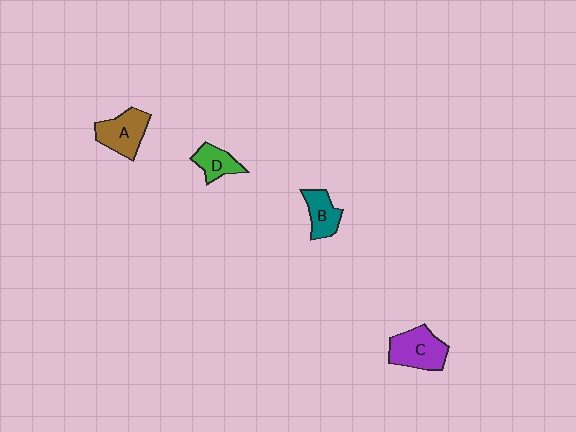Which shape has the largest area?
Shape C (purple).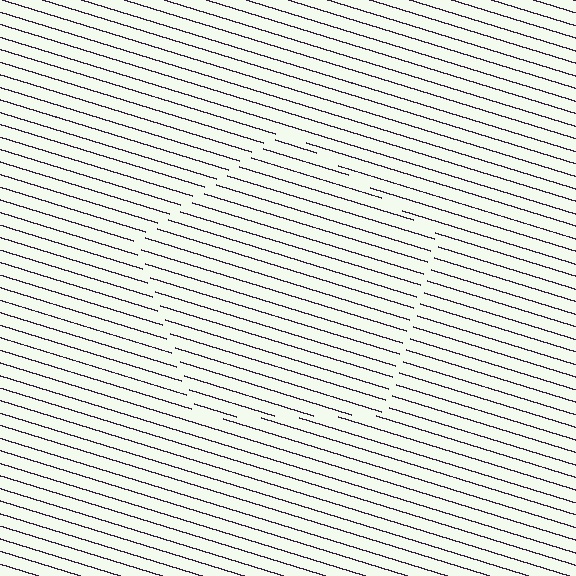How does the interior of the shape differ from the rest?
The interior of the shape contains the same grating, shifted by half a period — the contour is defined by the phase discontinuity where line-ends from the inner and outer gratings abut.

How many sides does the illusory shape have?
5 sides — the line-ends trace a pentagon.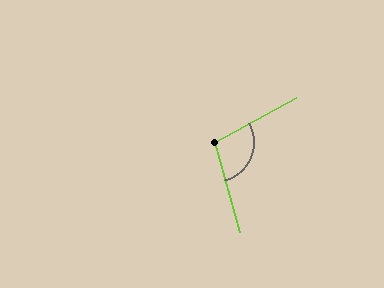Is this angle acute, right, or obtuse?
It is obtuse.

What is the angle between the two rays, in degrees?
Approximately 103 degrees.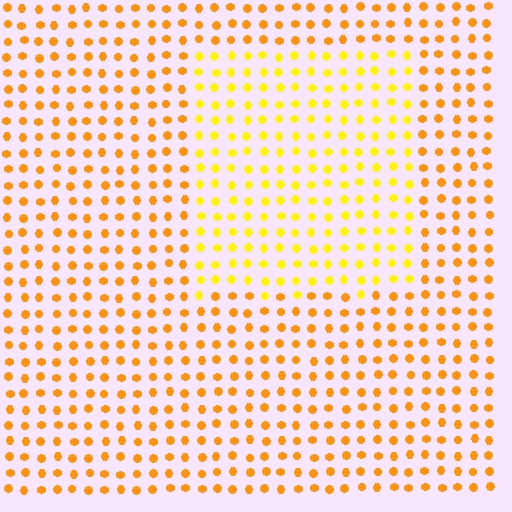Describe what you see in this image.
The image is filled with small orange elements in a uniform arrangement. A rectangle-shaped region is visible where the elements are tinted to a slightly different hue, forming a subtle color boundary.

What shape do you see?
I see a rectangle.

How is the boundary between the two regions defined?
The boundary is defined purely by a slight shift in hue (about 24 degrees). Spacing, size, and orientation are identical on both sides.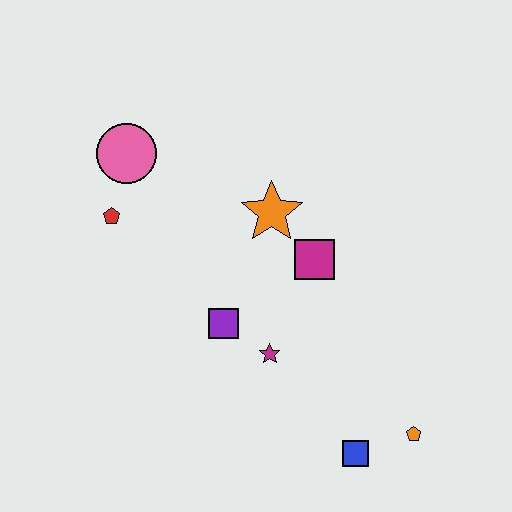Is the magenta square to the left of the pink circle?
No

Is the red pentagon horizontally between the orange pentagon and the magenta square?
No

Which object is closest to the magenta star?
The purple square is closest to the magenta star.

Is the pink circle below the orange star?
No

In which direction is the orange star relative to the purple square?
The orange star is above the purple square.